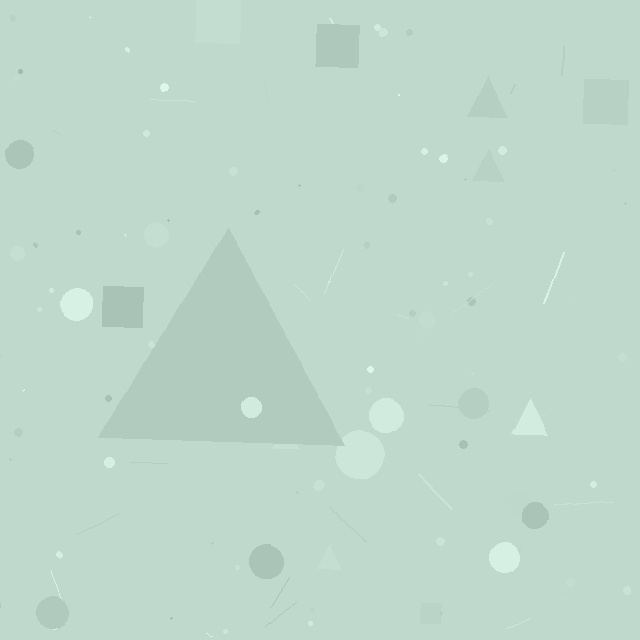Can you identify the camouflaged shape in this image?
The camouflaged shape is a triangle.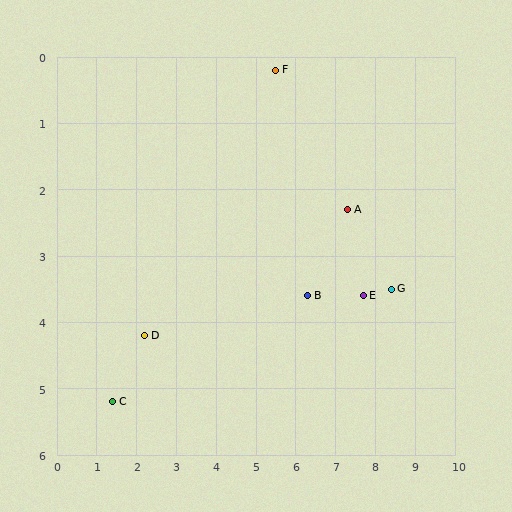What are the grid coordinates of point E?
Point E is at approximately (7.7, 3.6).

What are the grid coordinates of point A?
Point A is at approximately (7.3, 2.3).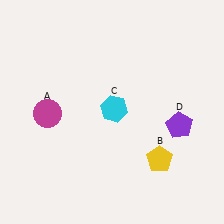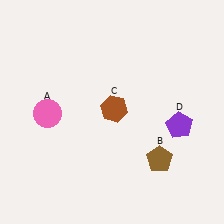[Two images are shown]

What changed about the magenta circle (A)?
In Image 1, A is magenta. In Image 2, it changed to pink.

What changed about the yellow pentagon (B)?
In Image 1, B is yellow. In Image 2, it changed to brown.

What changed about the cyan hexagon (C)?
In Image 1, C is cyan. In Image 2, it changed to brown.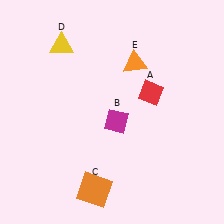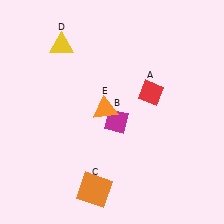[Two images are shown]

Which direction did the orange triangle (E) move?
The orange triangle (E) moved down.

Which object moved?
The orange triangle (E) moved down.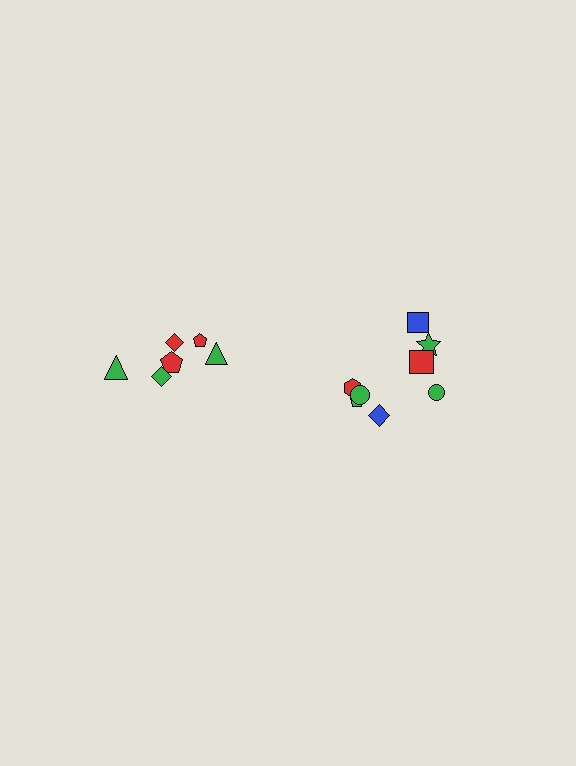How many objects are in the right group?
There are 8 objects.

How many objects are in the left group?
There are 6 objects.